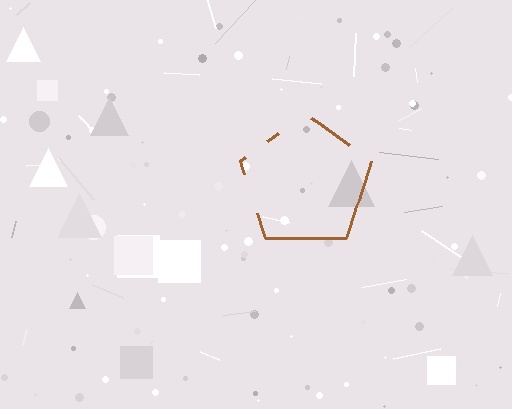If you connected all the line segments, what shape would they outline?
They would outline a pentagon.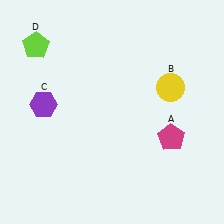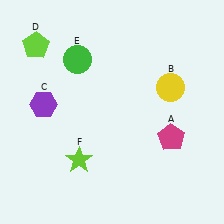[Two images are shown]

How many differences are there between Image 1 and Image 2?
There are 2 differences between the two images.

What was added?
A green circle (E), a lime star (F) were added in Image 2.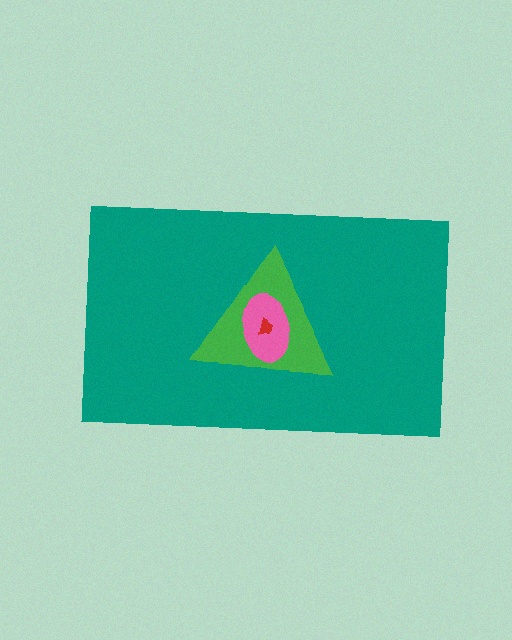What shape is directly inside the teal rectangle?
The green triangle.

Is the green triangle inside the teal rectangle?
Yes.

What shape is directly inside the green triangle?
The pink ellipse.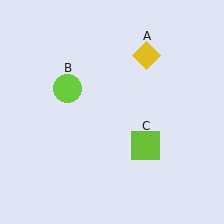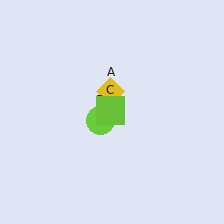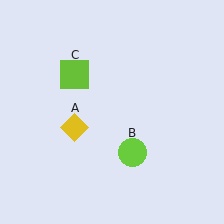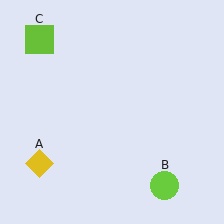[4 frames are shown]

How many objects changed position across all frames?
3 objects changed position: yellow diamond (object A), lime circle (object B), lime square (object C).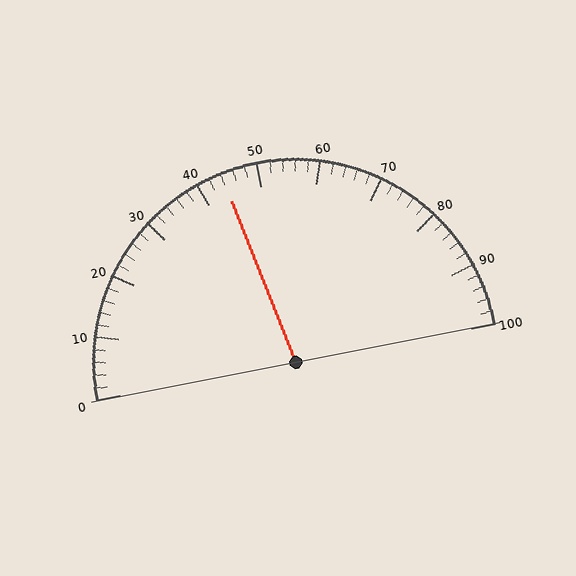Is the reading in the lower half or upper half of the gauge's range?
The reading is in the lower half of the range (0 to 100).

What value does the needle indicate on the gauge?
The needle indicates approximately 44.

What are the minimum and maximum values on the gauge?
The gauge ranges from 0 to 100.